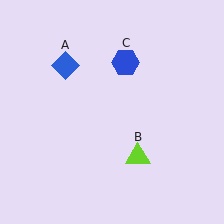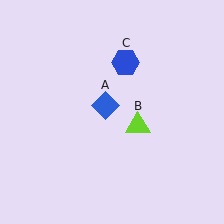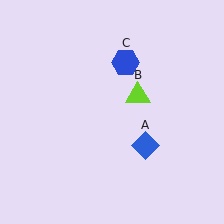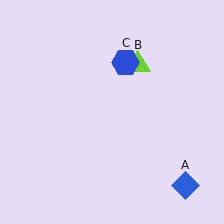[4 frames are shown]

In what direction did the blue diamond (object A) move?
The blue diamond (object A) moved down and to the right.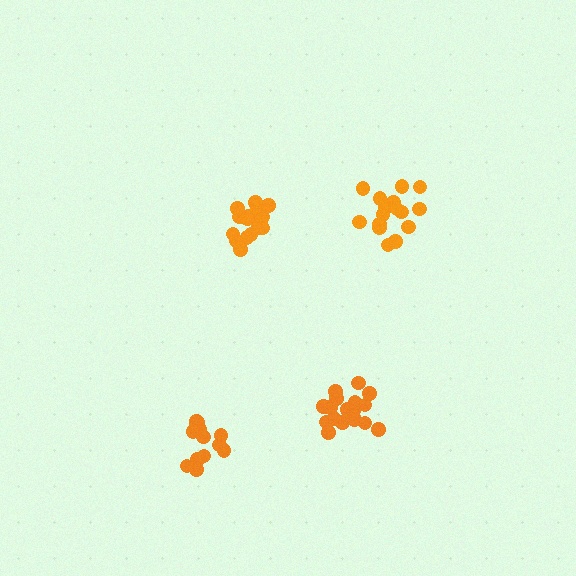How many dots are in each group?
Group 1: 17 dots, Group 2: 16 dots, Group 3: 13 dots, Group 4: 17 dots (63 total).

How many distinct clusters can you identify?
There are 4 distinct clusters.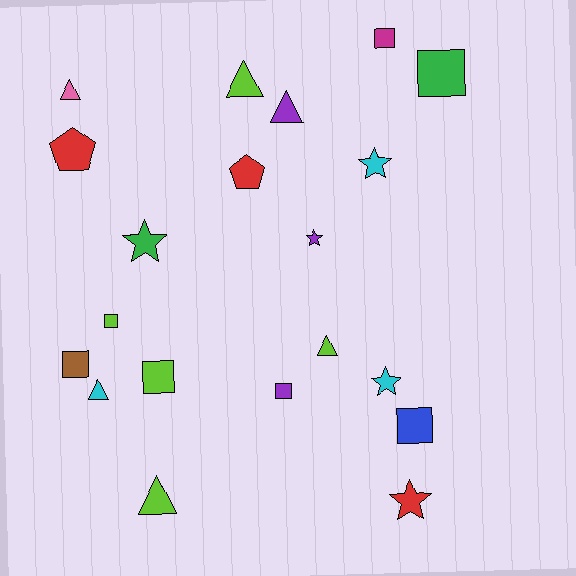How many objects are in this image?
There are 20 objects.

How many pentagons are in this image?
There are 2 pentagons.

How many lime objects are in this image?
There are 5 lime objects.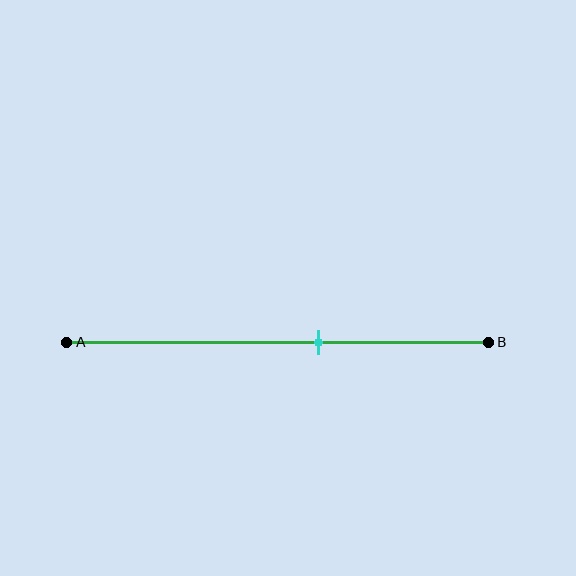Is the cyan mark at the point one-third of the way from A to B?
No, the mark is at about 60% from A, not at the 33% one-third point.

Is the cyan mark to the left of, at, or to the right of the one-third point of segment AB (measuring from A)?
The cyan mark is to the right of the one-third point of segment AB.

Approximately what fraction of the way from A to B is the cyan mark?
The cyan mark is approximately 60% of the way from A to B.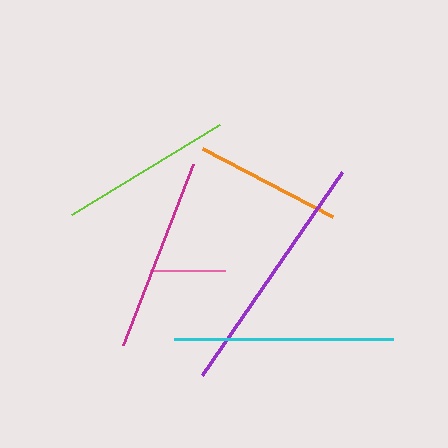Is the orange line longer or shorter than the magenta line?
The magenta line is longer than the orange line.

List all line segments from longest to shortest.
From longest to shortest: purple, cyan, magenta, lime, orange, pink.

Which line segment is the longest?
The purple line is the longest at approximately 247 pixels.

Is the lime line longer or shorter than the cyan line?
The cyan line is longer than the lime line.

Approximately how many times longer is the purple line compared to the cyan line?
The purple line is approximately 1.1 times the length of the cyan line.